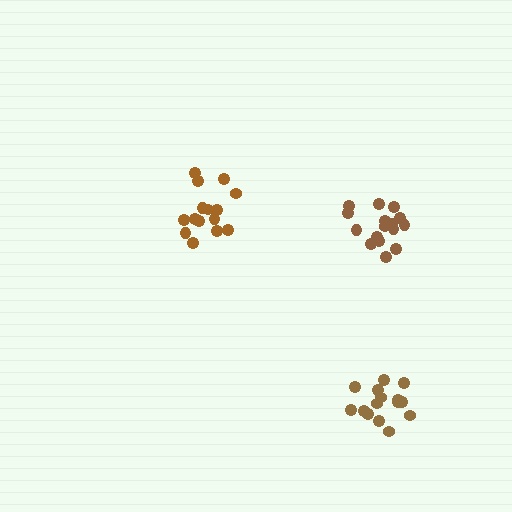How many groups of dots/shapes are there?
There are 3 groups.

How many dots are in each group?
Group 1: 15 dots, Group 2: 17 dots, Group 3: 15 dots (47 total).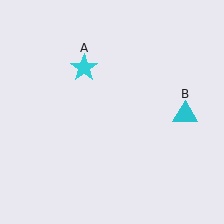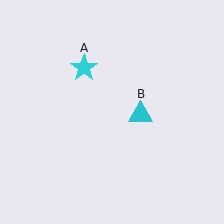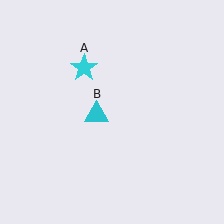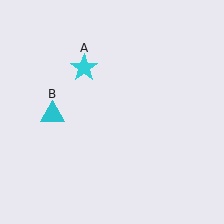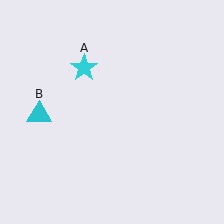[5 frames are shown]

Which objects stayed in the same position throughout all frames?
Cyan star (object A) remained stationary.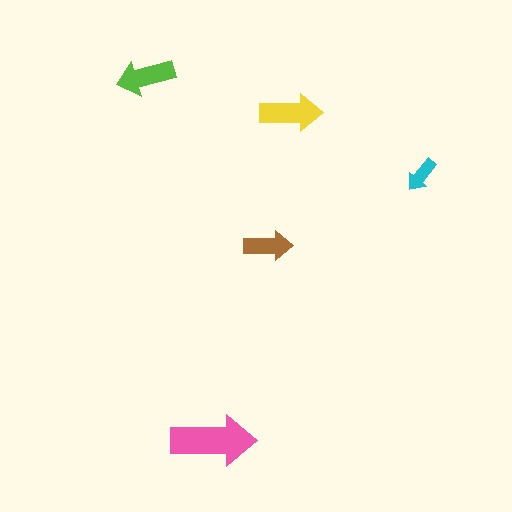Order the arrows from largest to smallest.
the pink one, the yellow one, the lime one, the brown one, the cyan one.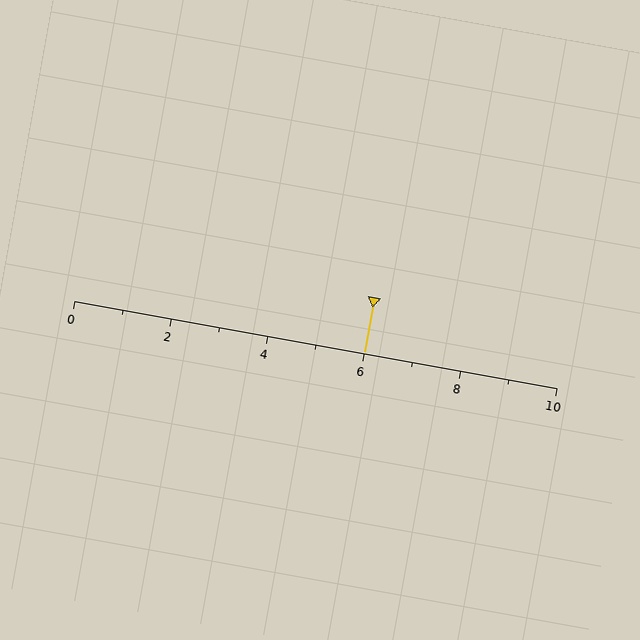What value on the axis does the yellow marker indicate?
The marker indicates approximately 6.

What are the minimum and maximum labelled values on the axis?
The axis runs from 0 to 10.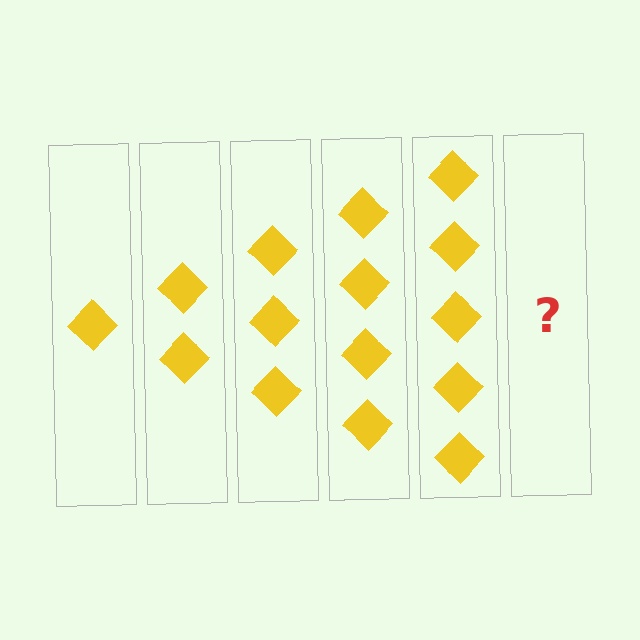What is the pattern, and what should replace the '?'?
The pattern is that each step adds one more diamond. The '?' should be 6 diamonds.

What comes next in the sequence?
The next element should be 6 diamonds.